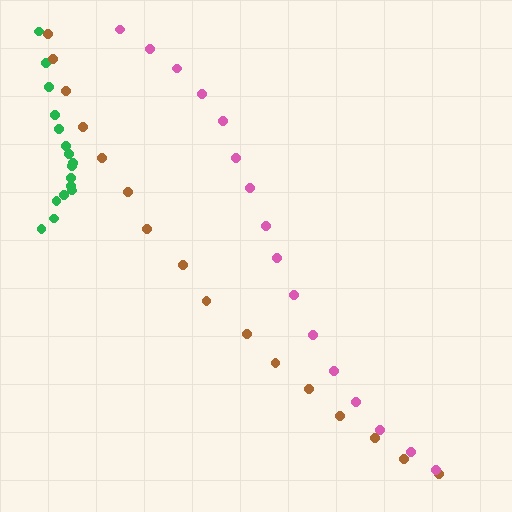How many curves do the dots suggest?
There are 3 distinct paths.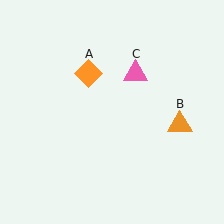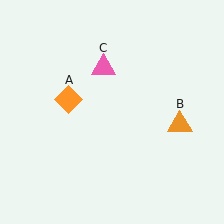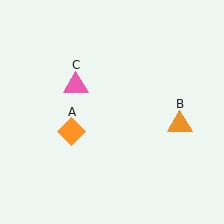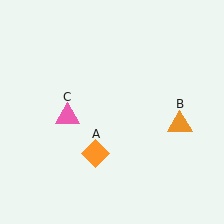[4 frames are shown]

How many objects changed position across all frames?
2 objects changed position: orange diamond (object A), pink triangle (object C).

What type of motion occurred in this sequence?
The orange diamond (object A), pink triangle (object C) rotated counterclockwise around the center of the scene.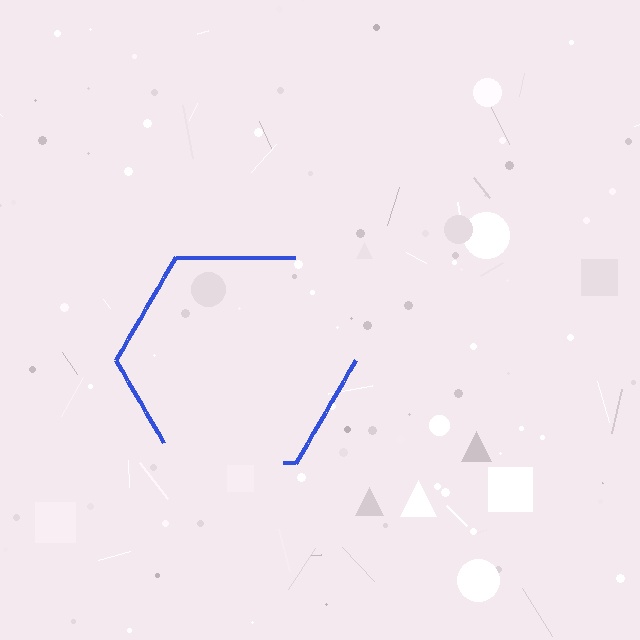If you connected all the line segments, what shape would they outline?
They would outline a hexagon.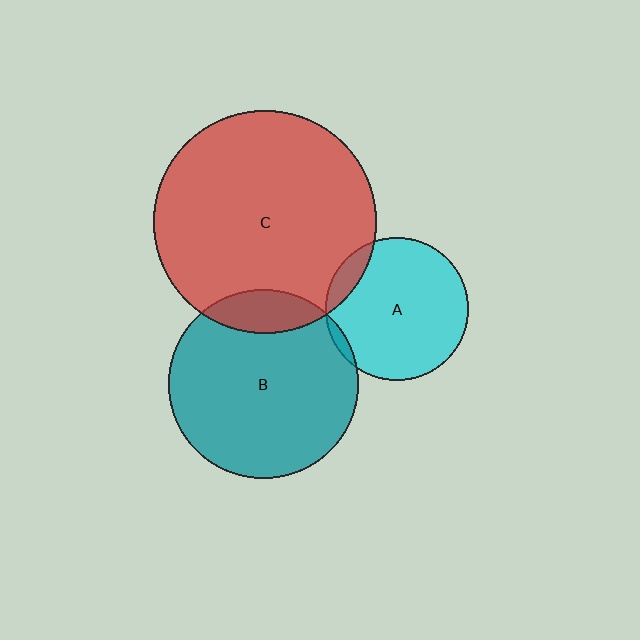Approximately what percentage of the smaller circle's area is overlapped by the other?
Approximately 10%.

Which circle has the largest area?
Circle C (red).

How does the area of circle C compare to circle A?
Approximately 2.4 times.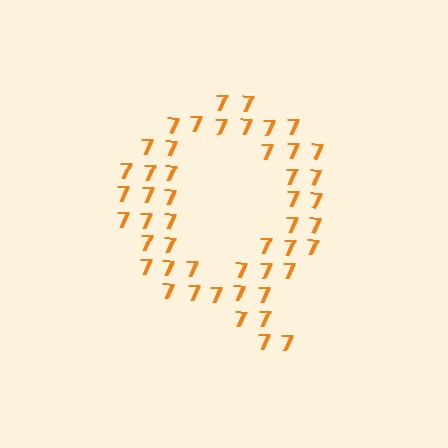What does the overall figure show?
The overall figure shows the letter Q.